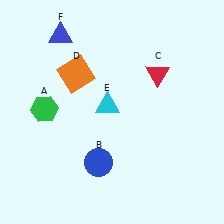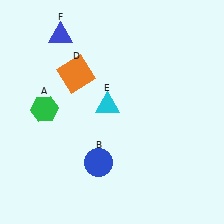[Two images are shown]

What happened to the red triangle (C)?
The red triangle (C) was removed in Image 2. It was in the top-right area of Image 1.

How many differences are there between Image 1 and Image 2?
There is 1 difference between the two images.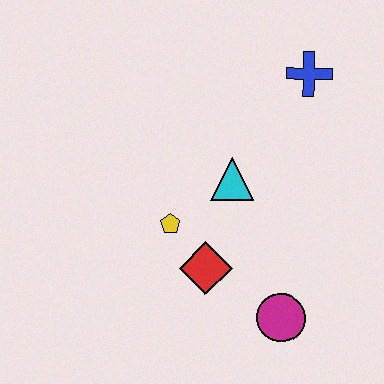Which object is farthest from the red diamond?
The blue cross is farthest from the red diamond.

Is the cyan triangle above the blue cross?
No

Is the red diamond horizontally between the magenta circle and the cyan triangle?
No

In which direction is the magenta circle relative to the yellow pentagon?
The magenta circle is to the right of the yellow pentagon.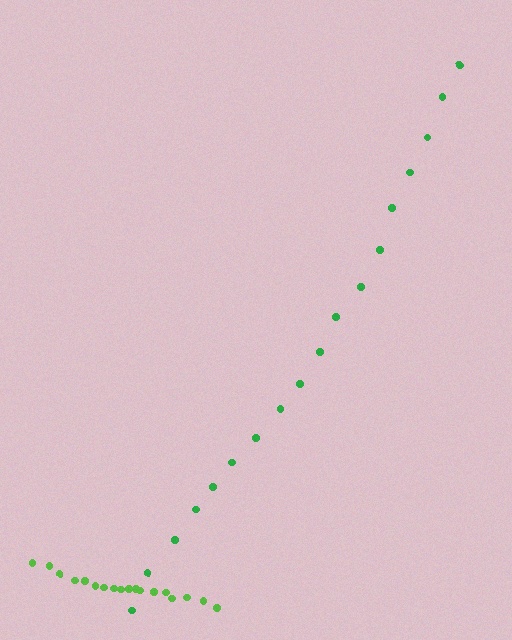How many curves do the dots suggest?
There are 2 distinct paths.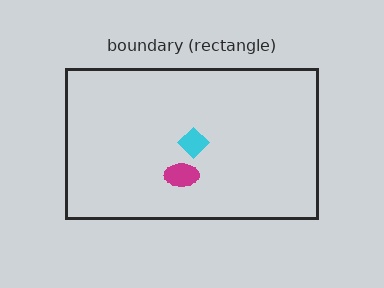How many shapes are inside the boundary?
2 inside, 0 outside.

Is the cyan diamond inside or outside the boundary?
Inside.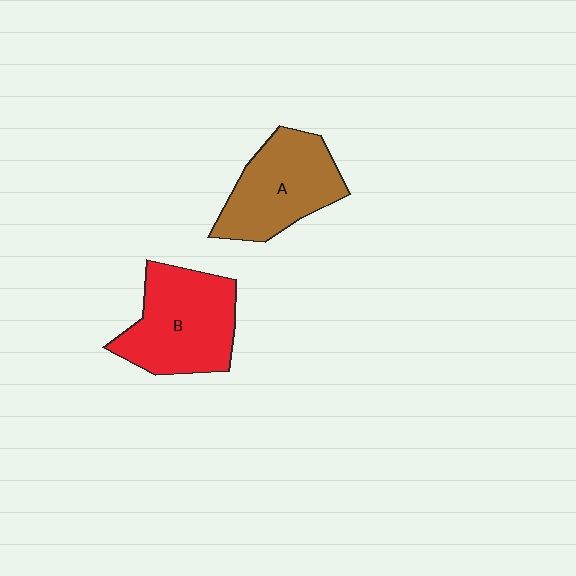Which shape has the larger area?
Shape B (red).